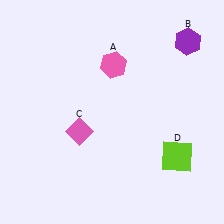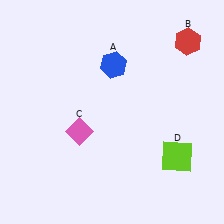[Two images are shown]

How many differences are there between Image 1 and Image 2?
There are 2 differences between the two images.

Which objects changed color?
A changed from pink to blue. B changed from purple to red.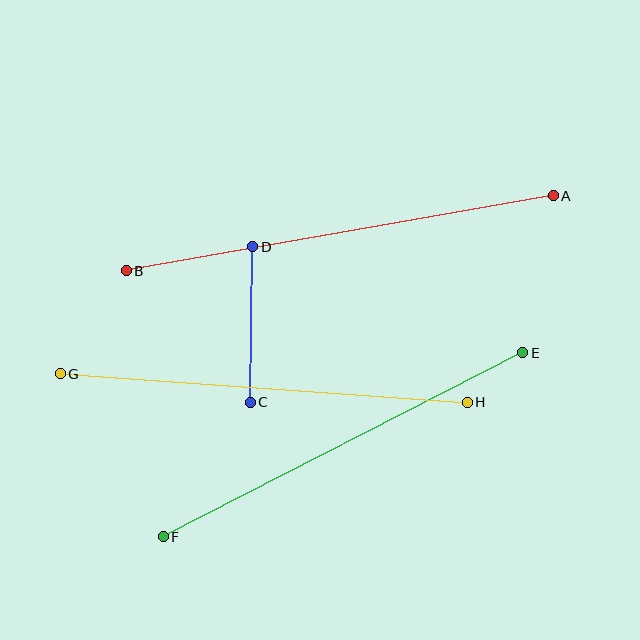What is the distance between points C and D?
The distance is approximately 156 pixels.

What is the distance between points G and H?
The distance is approximately 408 pixels.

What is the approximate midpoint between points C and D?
The midpoint is at approximately (252, 325) pixels.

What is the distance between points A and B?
The distance is approximately 434 pixels.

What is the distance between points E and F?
The distance is approximately 404 pixels.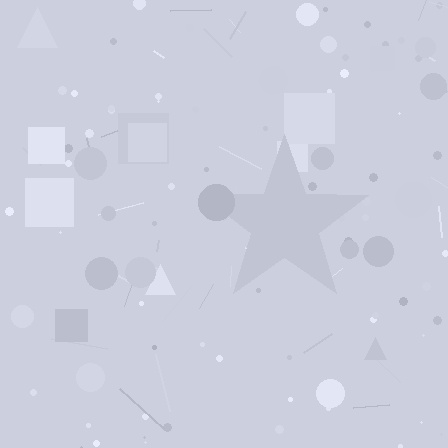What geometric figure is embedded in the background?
A star is embedded in the background.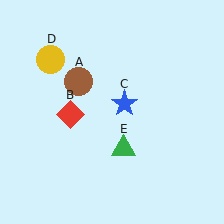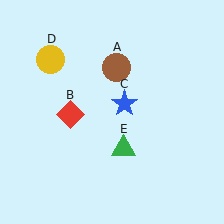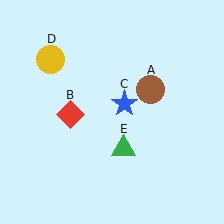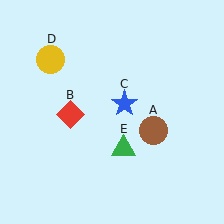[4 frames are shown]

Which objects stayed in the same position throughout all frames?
Red diamond (object B) and blue star (object C) and yellow circle (object D) and green triangle (object E) remained stationary.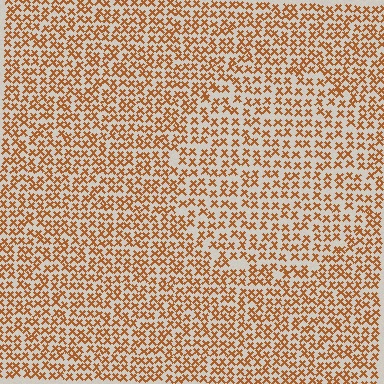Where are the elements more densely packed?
The elements are more densely packed outside the circle boundary.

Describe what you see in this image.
The image contains small brown elements arranged at two different densities. A circle-shaped region is visible where the elements are less densely packed than the surrounding area.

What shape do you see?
I see a circle.